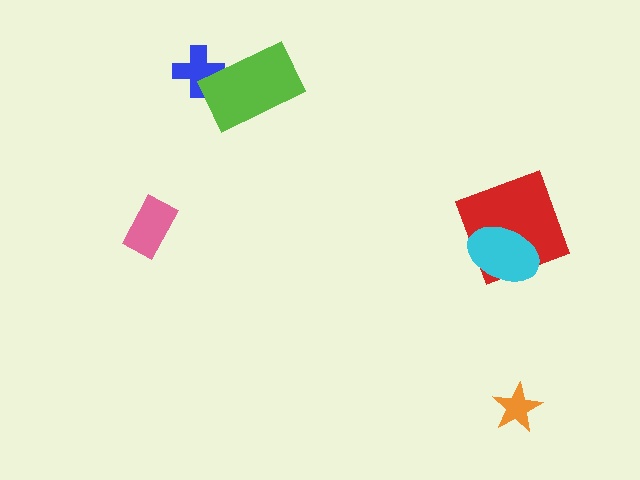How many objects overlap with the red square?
1 object overlaps with the red square.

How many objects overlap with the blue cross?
1 object overlaps with the blue cross.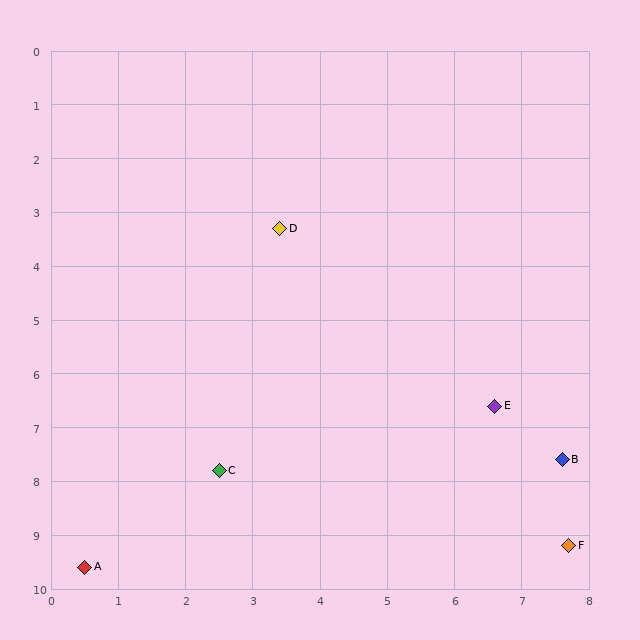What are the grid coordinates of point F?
Point F is at approximately (7.7, 9.2).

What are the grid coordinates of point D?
Point D is at approximately (3.4, 3.3).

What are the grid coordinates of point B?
Point B is at approximately (7.6, 7.6).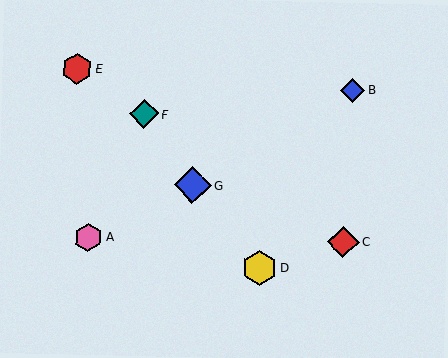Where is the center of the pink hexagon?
The center of the pink hexagon is at (89, 237).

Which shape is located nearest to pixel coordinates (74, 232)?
The pink hexagon (labeled A) at (89, 237) is nearest to that location.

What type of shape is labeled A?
Shape A is a pink hexagon.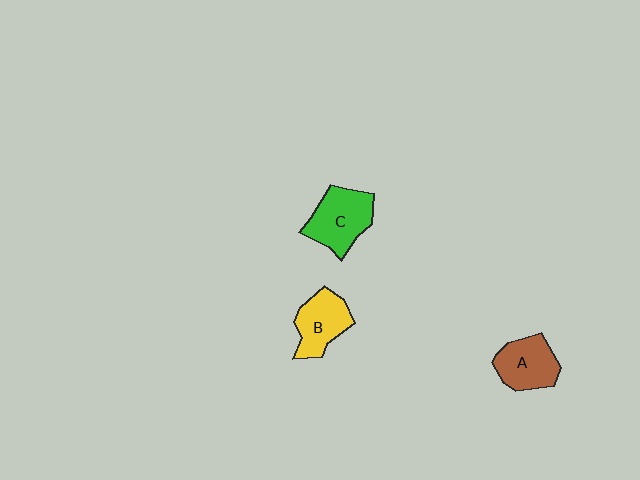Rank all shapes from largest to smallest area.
From largest to smallest: C (green), A (brown), B (yellow).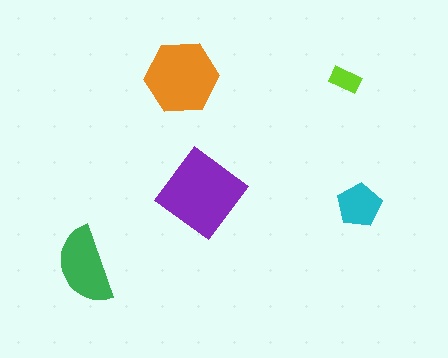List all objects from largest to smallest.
The purple diamond, the orange hexagon, the green semicircle, the cyan pentagon, the lime rectangle.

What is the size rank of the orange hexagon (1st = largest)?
2nd.